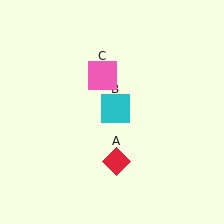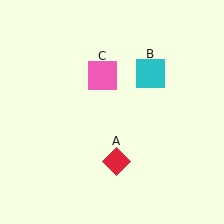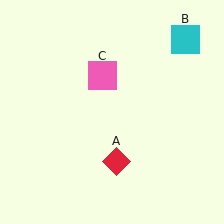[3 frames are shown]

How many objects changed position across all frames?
1 object changed position: cyan square (object B).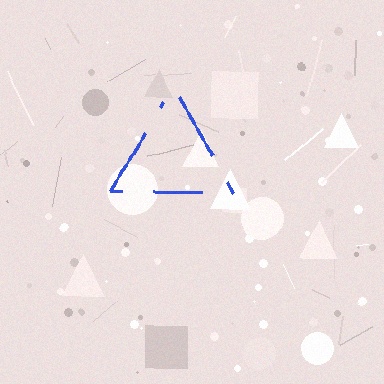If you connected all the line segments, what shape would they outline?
They would outline a triangle.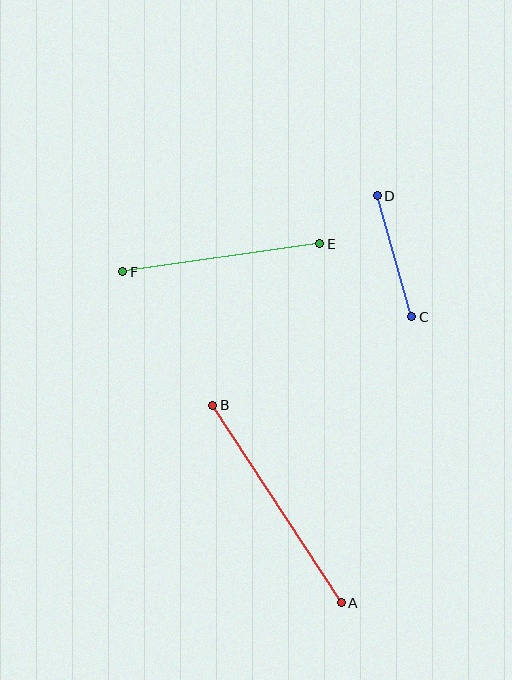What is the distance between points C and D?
The distance is approximately 126 pixels.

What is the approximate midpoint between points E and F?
The midpoint is at approximately (221, 258) pixels.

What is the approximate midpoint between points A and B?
The midpoint is at approximately (277, 504) pixels.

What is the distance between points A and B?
The distance is approximately 235 pixels.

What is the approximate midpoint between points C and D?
The midpoint is at approximately (394, 256) pixels.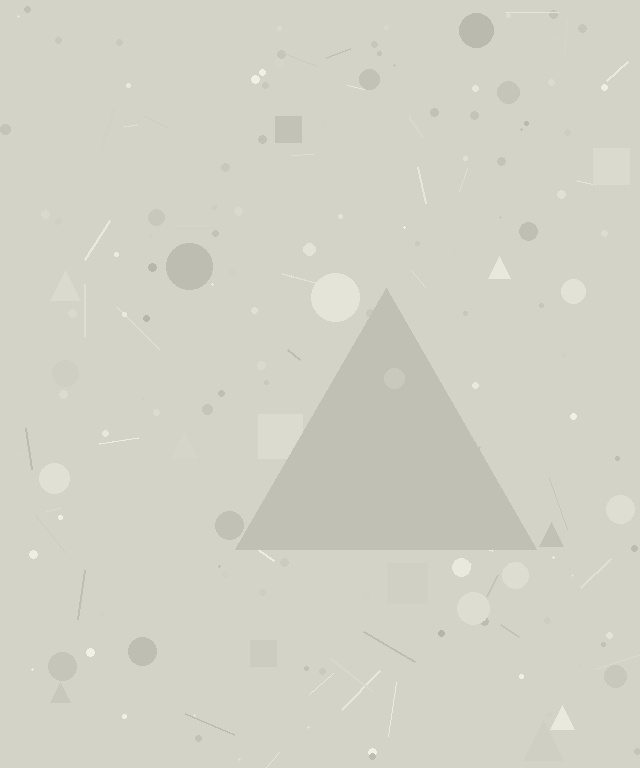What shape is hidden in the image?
A triangle is hidden in the image.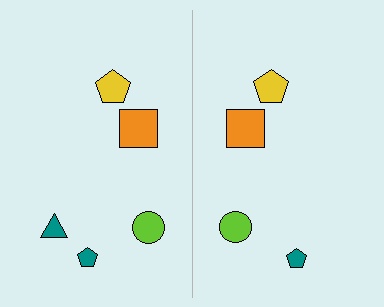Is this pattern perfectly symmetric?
No, the pattern is not perfectly symmetric. A teal triangle is missing from the right side.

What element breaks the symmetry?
A teal triangle is missing from the right side.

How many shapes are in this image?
There are 9 shapes in this image.